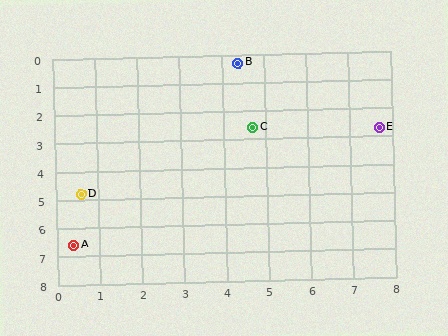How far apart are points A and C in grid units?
Points A and C are about 5.9 grid units apart.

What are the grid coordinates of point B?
Point B is at approximately (4.4, 0.3).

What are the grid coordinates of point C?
Point C is at approximately (4.7, 2.6).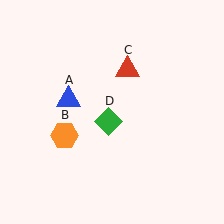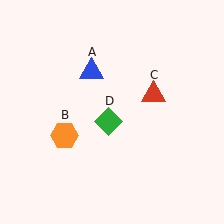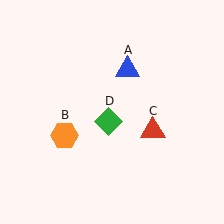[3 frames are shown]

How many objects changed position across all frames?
2 objects changed position: blue triangle (object A), red triangle (object C).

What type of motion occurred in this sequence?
The blue triangle (object A), red triangle (object C) rotated clockwise around the center of the scene.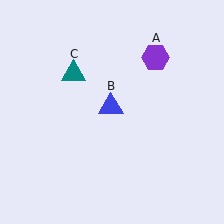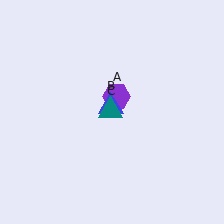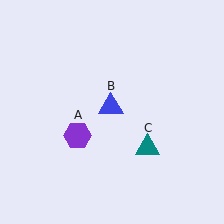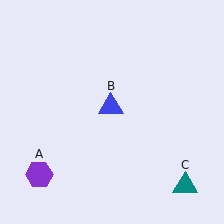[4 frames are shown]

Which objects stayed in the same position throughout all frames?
Blue triangle (object B) remained stationary.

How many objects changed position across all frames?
2 objects changed position: purple hexagon (object A), teal triangle (object C).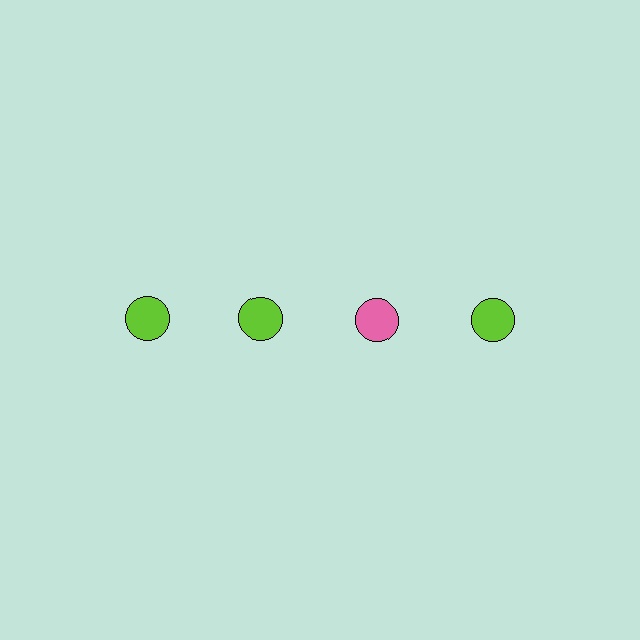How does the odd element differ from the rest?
It has a different color: pink instead of lime.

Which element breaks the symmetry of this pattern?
The pink circle in the top row, center column breaks the symmetry. All other shapes are lime circles.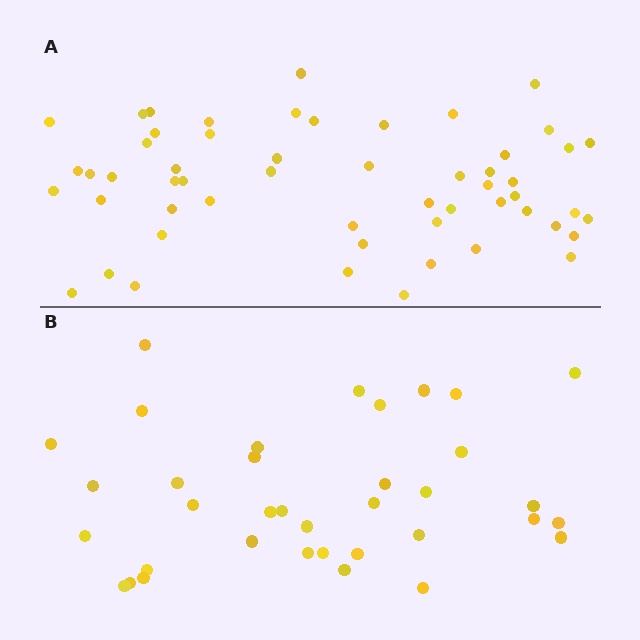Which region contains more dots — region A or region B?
Region A (the top region) has more dots.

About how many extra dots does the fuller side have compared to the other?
Region A has approximately 20 more dots than region B.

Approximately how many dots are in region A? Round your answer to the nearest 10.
About 60 dots. (The exact count is 55, which rounds to 60.)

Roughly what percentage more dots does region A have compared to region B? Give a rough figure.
About 55% more.